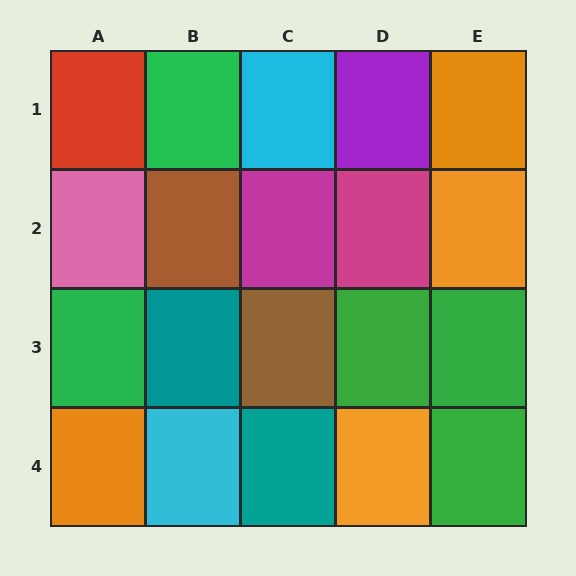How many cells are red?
1 cell is red.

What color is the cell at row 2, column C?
Magenta.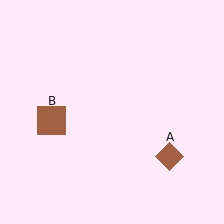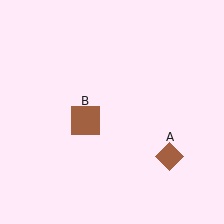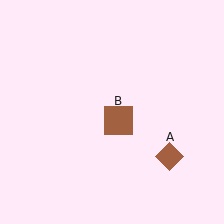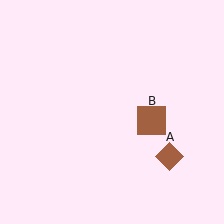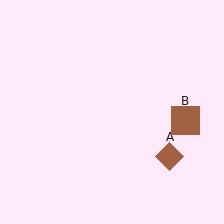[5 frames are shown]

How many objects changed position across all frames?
1 object changed position: brown square (object B).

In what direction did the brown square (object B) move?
The brown square (object B) moved right.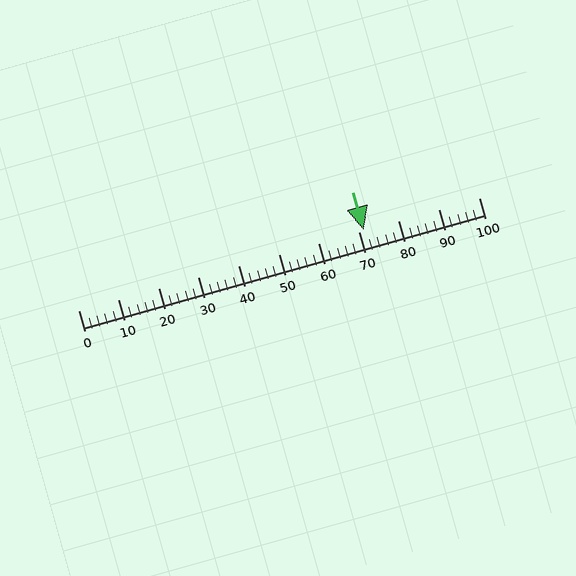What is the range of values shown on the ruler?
The ruler shows values from 0 to 100.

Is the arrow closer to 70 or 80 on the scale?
The arrow is closer to 70.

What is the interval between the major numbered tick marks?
The major tick marks are spaced 10 units apart.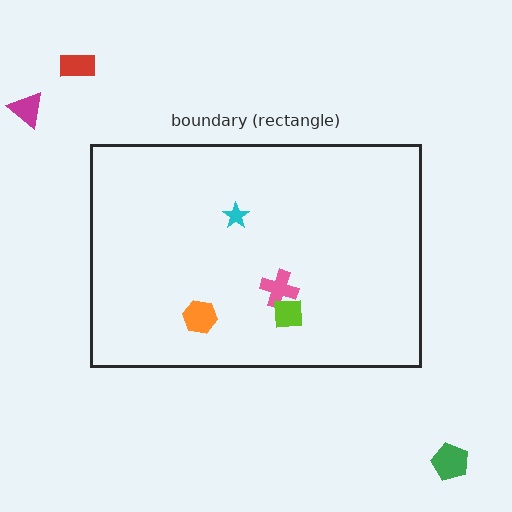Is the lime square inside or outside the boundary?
Inside.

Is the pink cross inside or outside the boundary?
Inside.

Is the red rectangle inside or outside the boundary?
Outside.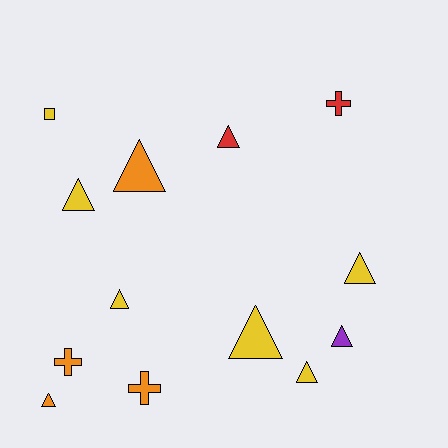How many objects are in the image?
There are 13 objects.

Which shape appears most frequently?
Triangle, with 9 objects.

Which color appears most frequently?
Yellow, with 6 objects.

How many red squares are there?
There are no red squares.